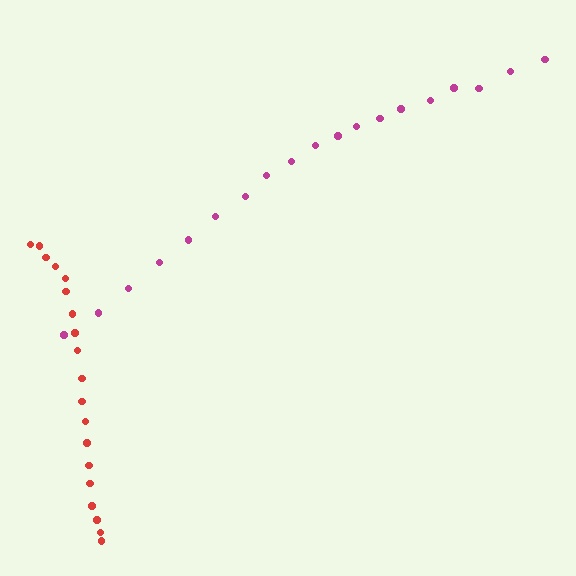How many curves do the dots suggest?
There are 2 distinct paths.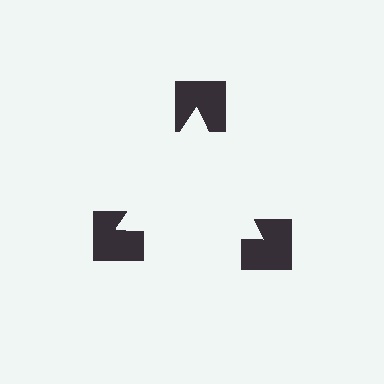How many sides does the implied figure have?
3 sides.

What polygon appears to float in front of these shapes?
An illusory triangle — its edges are inferred from the aligned wedge cuts in the notched squares, not physically drawn.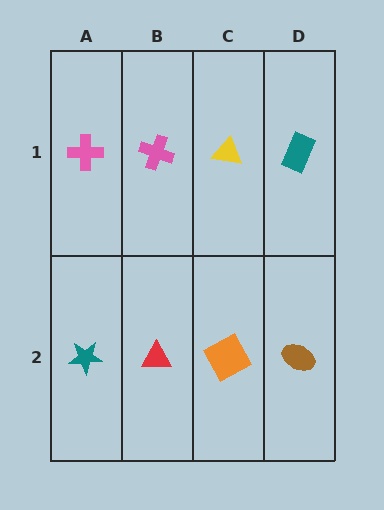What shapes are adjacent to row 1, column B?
A red triangle (row 2, column B), a pink cross (row 1, column A), a yellow triangle (row 1, column C).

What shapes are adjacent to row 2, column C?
A yellow triangle (row 1, column C), a red triangle (row 2, column B), a brown ellipse (row 2, column D).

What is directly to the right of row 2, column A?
A red triangle.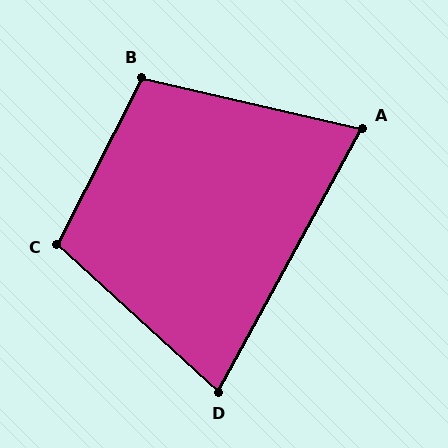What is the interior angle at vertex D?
Approximately 76 degrees (acute).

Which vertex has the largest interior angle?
C, at approximately 106 degrees.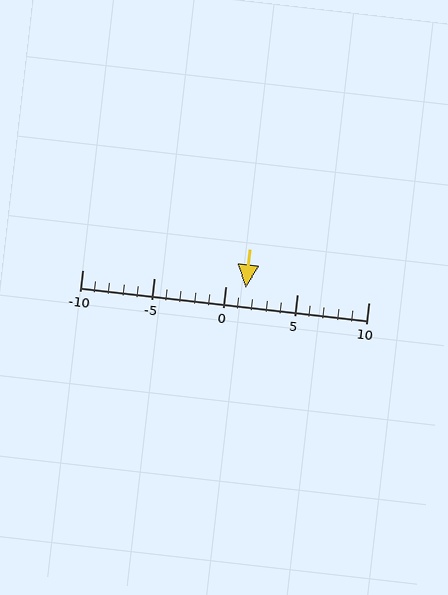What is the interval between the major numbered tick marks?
The major tick marks are spaced 5 units apart.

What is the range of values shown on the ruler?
The ruler shows values from -10 to 10.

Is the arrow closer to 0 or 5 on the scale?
The arrow is closer to 0.